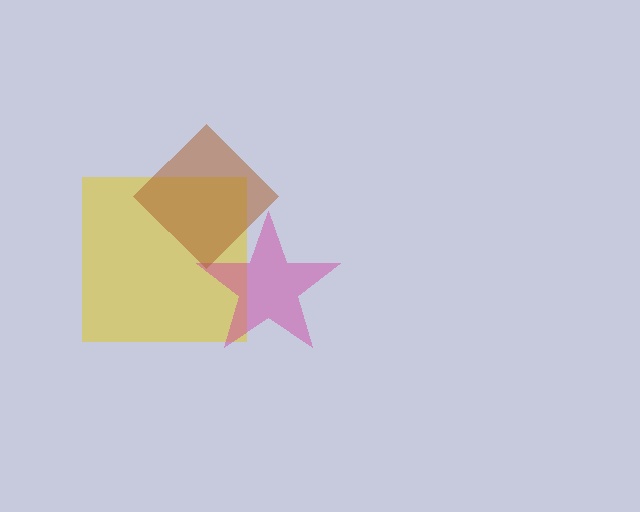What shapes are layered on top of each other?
The layered shapes are: a yellow square, a magenta star, a brown diamond.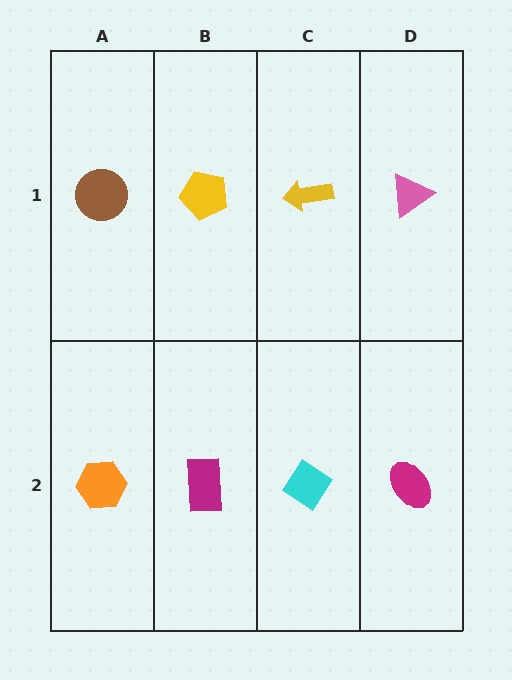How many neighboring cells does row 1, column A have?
2.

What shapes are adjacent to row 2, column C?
A yellow arrow (row 1, column C), a magenta rectangle (row 2, column B), a magenta ellipse (row 2, column D).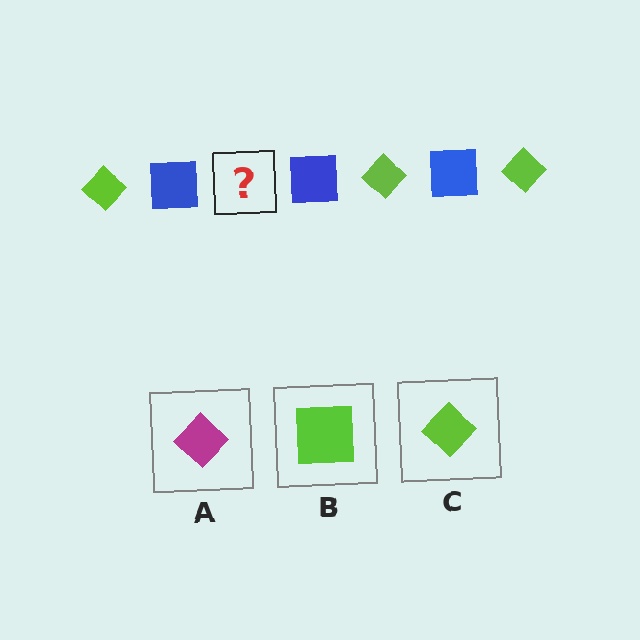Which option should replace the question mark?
Option C.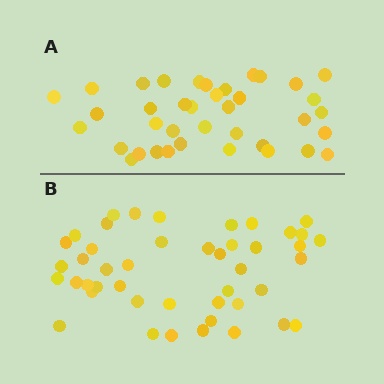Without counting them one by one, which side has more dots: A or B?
Region B (the bottom region) has more dots.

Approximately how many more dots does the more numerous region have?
Region B has roughly 8 or so more dots than region A.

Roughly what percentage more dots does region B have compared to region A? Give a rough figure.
About 20% more.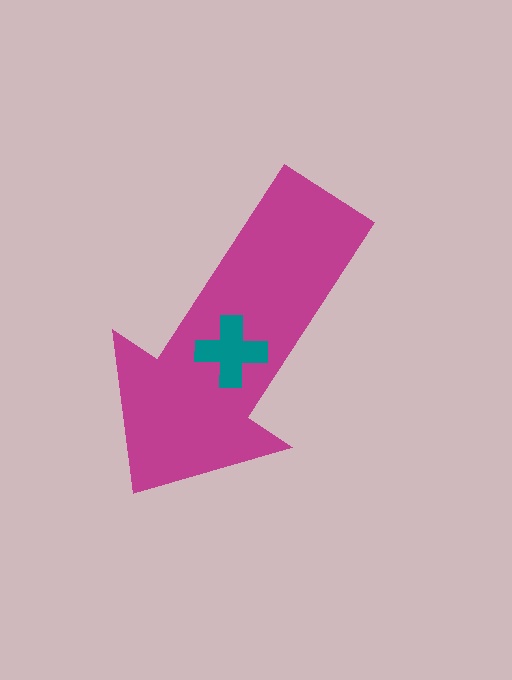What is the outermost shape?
The magenta arrow.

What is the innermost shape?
The teal cross.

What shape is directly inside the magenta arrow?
The teal cross.